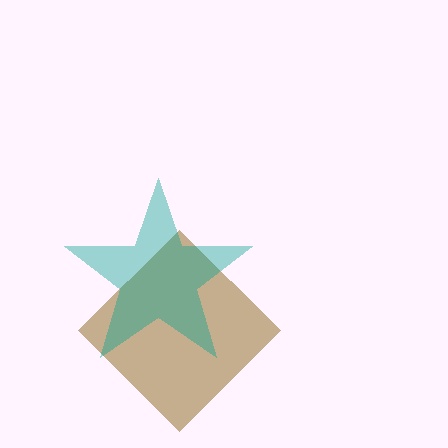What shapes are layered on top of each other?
The layered shapes are: a brown diamond, a teal star.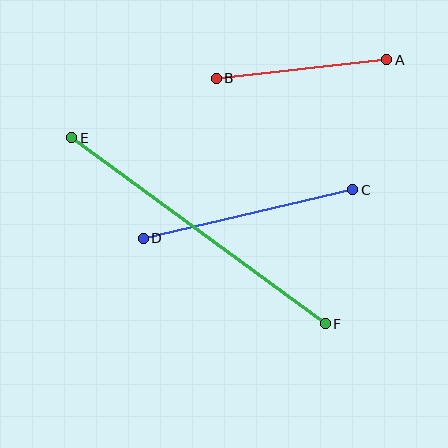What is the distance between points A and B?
The distance is approximately 171 pixels.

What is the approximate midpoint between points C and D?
The midpoint is at approximately (248, 214) pixels.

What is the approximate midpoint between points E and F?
The midpoint is at approximately (199, 231) pixels.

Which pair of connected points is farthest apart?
Points E and F are farthest apart.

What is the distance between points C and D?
The distance is approximately 215 pixels.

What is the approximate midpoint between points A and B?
The midpoint is at approximately (301, 69) pixels.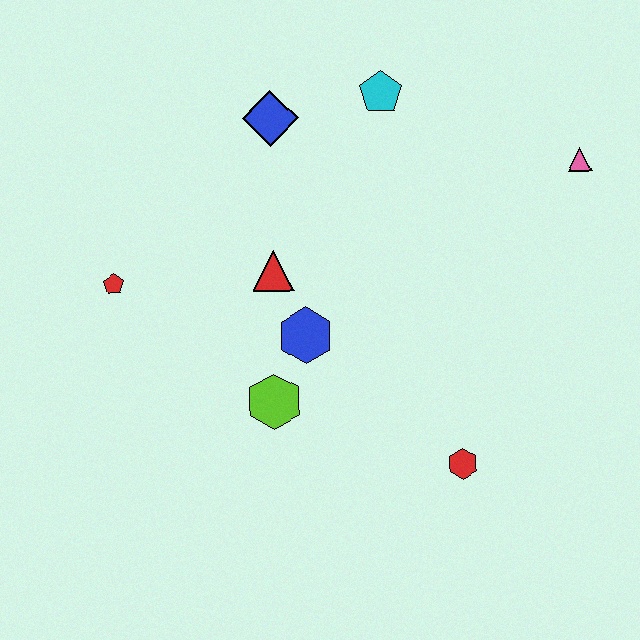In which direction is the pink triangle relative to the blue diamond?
The pink triangle is to the right of the blue diamond.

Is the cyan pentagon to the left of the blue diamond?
No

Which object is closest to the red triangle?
The blue hexagon is closest to the red triangle.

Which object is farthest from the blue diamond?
The red hexagon is farthest from the blue diamond.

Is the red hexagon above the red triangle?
No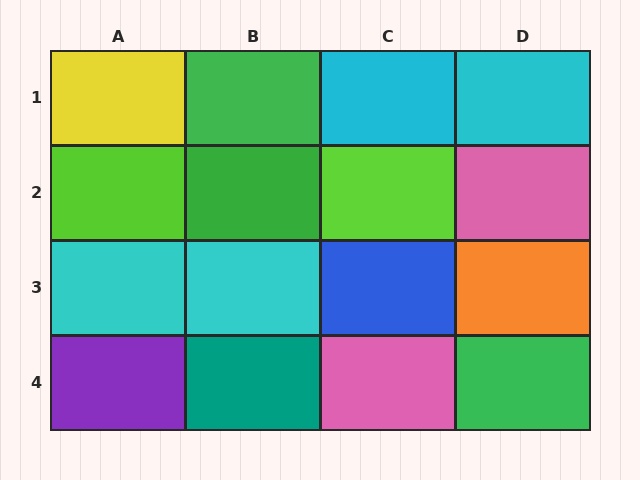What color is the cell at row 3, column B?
Cyan.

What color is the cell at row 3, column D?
Orange.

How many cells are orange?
1 cell is orange.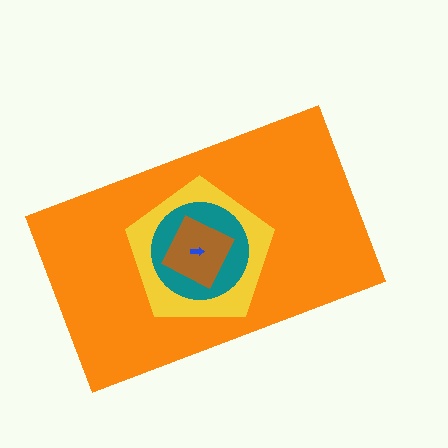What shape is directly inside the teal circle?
The brown square.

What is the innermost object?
The blue arrow.